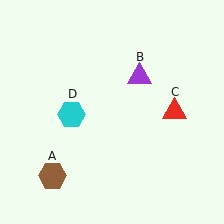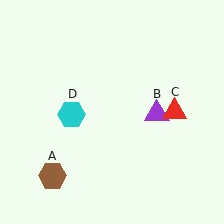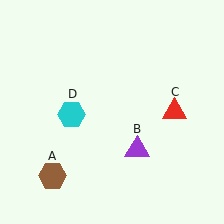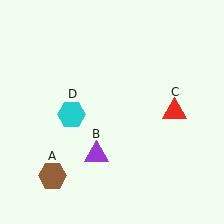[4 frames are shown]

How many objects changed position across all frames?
1 object changed position: purple triangle (object B).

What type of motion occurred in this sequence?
The purple triangle (object B) rotated clockwise around the center of the scene.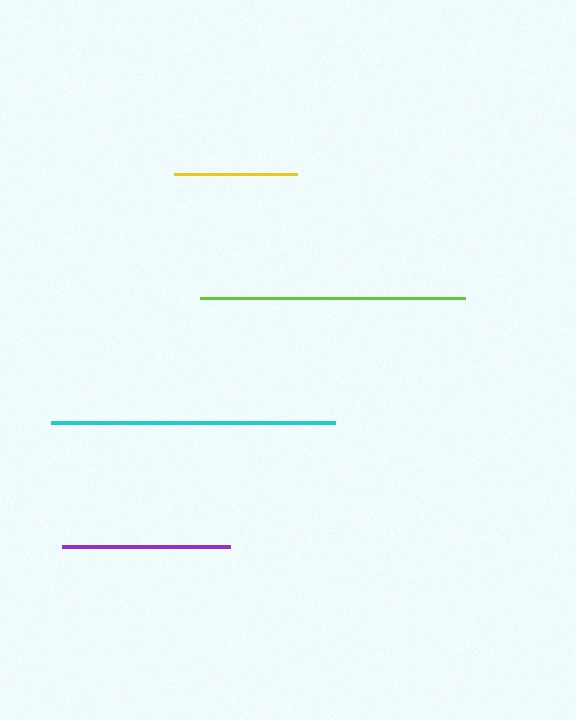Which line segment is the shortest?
The yellow line is the shortest at approximately 124 pixels.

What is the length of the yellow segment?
The yellow segment is approximately 124 pixels long.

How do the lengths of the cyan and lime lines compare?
The cyan and lime lines are approximately the same length.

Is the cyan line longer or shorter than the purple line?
The cyan line is longer than the purple line.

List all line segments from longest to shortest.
From longest to shortest: cyan, lime, purple, yellow.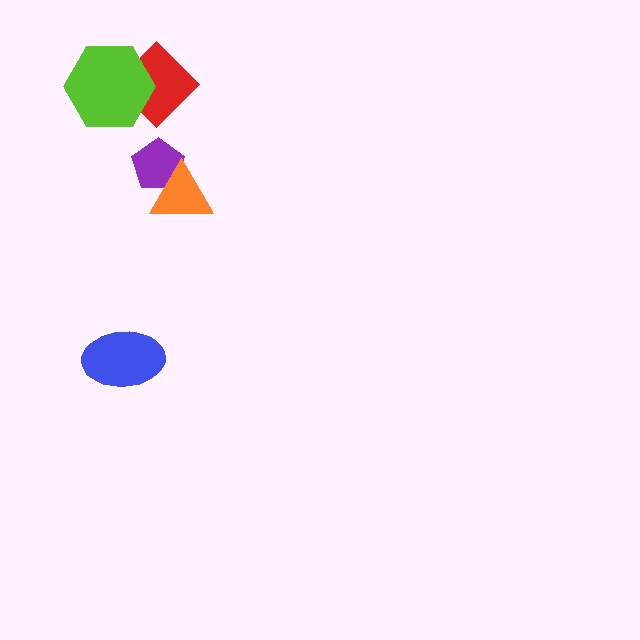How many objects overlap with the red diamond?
1 object overlaps with the red diamond.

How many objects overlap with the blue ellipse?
0 objects overlap with the blue ellipse.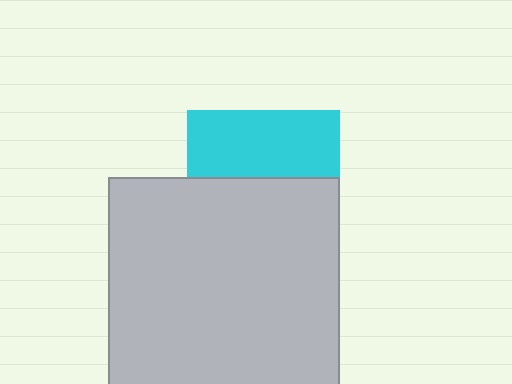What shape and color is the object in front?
The object in front is a light gray square.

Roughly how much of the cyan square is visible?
A small part of it is visible (roughly 45%).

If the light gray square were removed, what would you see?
You would see the complete cyan square.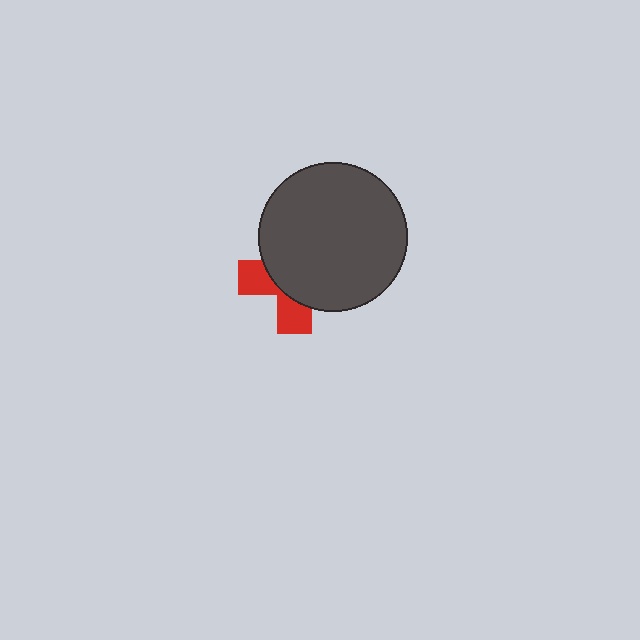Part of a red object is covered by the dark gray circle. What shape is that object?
It is a cross.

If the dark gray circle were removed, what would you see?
You would see the complete red cross.